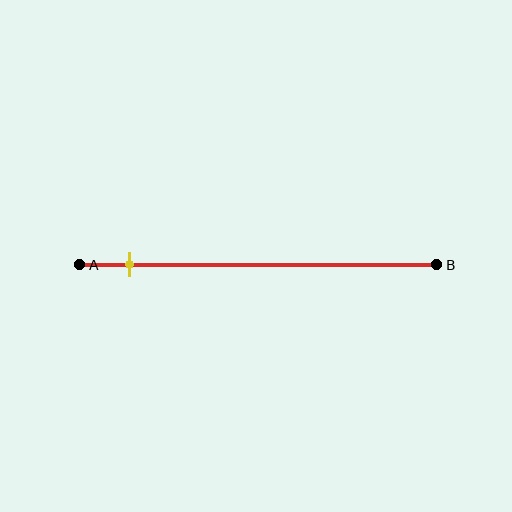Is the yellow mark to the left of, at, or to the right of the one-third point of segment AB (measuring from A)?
The yellow mark is to the left of the one-third point of segment AB.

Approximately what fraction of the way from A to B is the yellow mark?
The yellow mark is approximately 15% of the way from A to B.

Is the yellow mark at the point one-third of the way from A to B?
No, the mark is at about 15% from A, not at the 33% one-third point.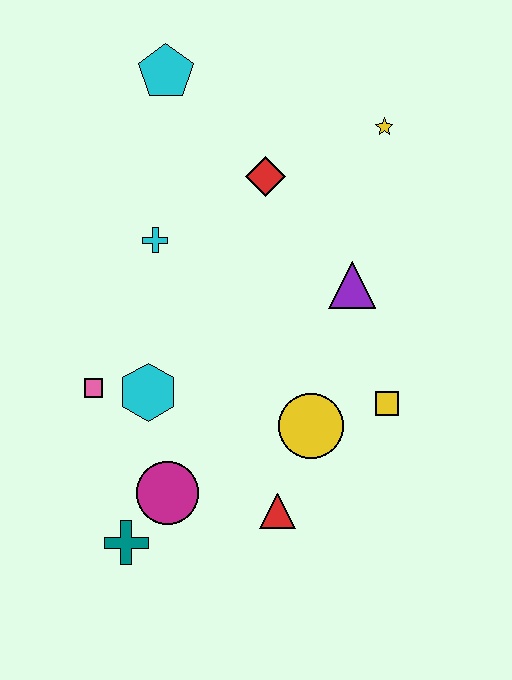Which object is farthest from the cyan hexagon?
The yellow star is farthest from the cyan hexagon.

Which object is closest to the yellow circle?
The yellow square is closest to the yellow circle.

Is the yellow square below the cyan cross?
Yes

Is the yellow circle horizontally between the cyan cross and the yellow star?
Yes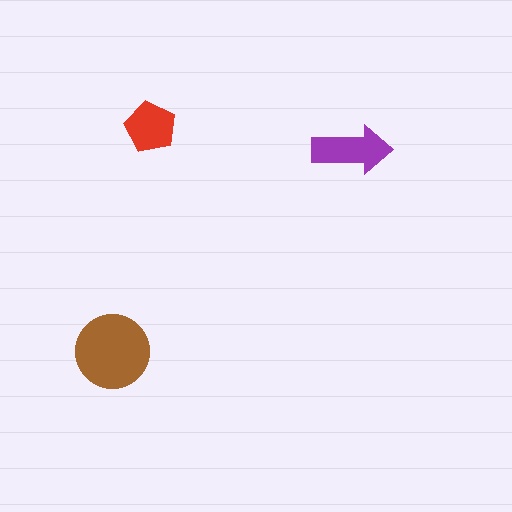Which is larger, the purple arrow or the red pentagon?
The purple arrow.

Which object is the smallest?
The red pentagon.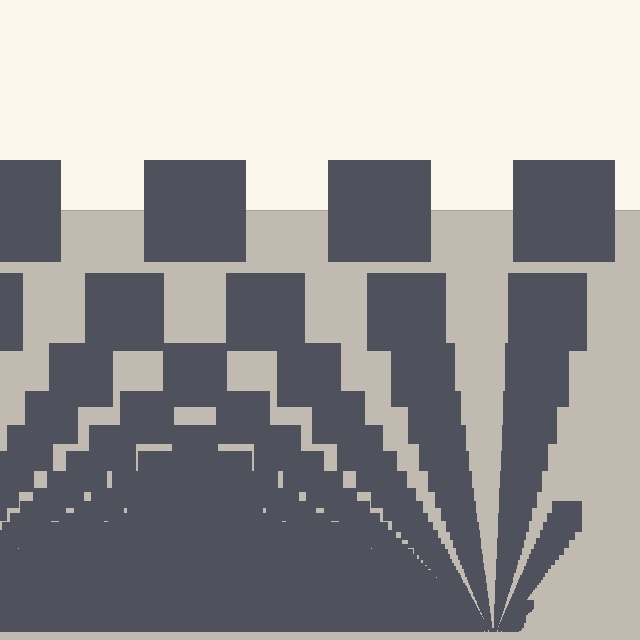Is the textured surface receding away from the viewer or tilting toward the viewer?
The surface appears to tilt toward the viewer. Texture elements get larger and sparser toward the top.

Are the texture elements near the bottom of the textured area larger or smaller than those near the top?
Smaller. The gradient is inverted — elements near the bottom are smaller and denser.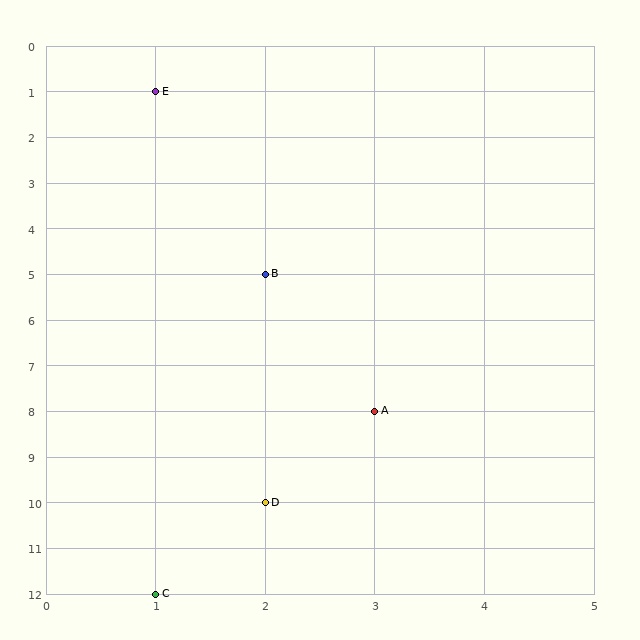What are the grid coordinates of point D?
Point D is at grid coordinates (2, 10).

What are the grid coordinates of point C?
Point C is at grid coordinates (1, 12).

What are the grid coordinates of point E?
Point E is at grid coordinates (1, 1).